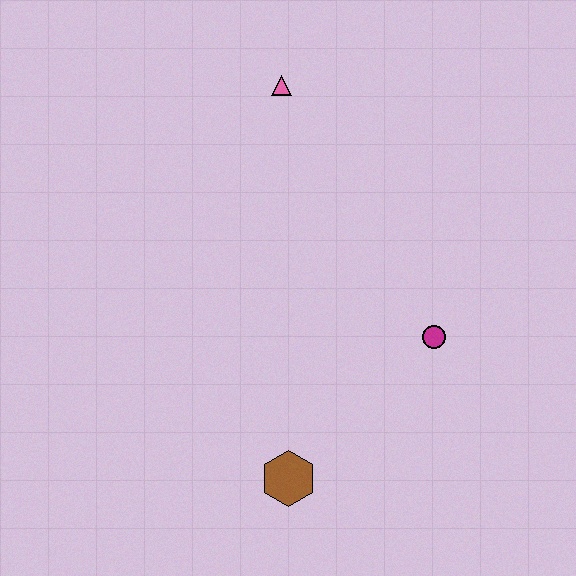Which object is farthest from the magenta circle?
The pink triangle is farthest from the magenta circle.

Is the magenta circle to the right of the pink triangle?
Yes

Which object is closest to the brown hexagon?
The magenta circle is closest to the brown hexagon.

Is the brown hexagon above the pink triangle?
No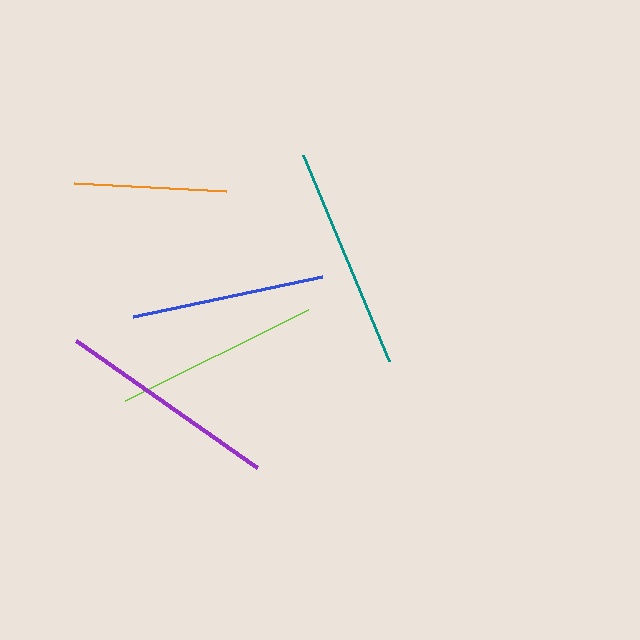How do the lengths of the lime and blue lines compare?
The lime and blue lines are approximately the same length.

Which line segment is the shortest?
The orange line is the shortest at approximately 151 pixels.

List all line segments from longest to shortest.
From longest to shortest: teal, purple, lime, blue, orange.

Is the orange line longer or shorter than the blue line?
The blue line is longer than the orange line.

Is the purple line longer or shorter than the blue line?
The purple line is longer than the blue line.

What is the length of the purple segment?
The purple segment is approximately 221 pixels long.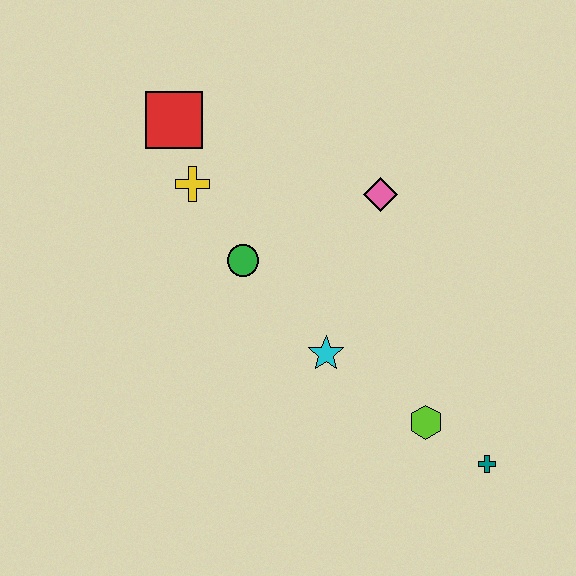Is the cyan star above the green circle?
No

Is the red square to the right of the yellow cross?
No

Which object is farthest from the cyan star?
The red square is farthest from the cyan star.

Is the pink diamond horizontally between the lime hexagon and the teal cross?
No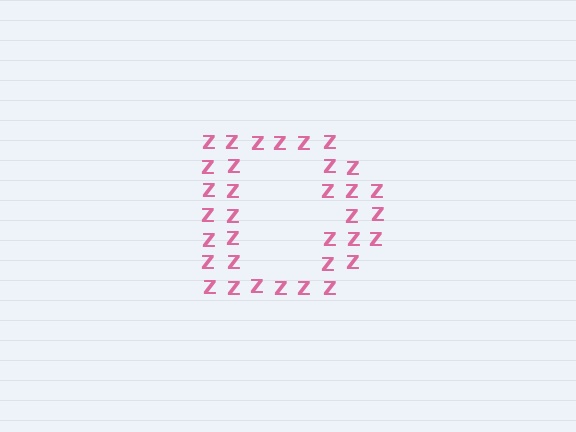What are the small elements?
The small elements are letter Z's.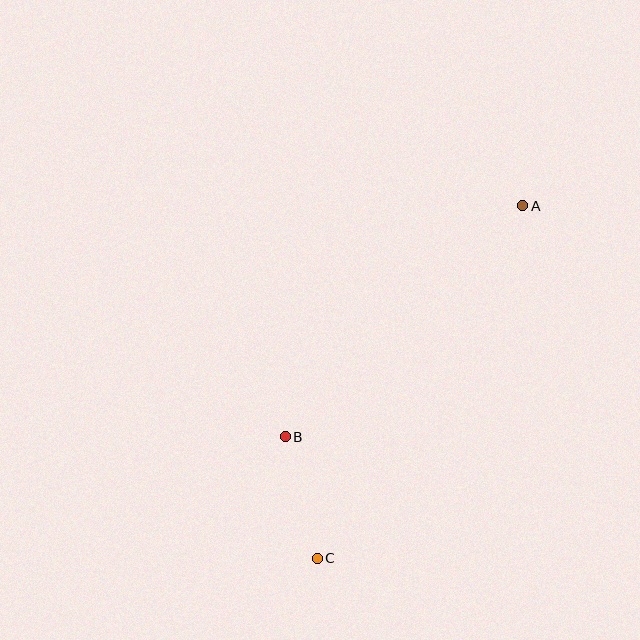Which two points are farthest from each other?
Points A and C are farthest from each other.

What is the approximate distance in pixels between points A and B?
The distance between A and B is approximately 331 pixels.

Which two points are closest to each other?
Points B and C are closest to each other.